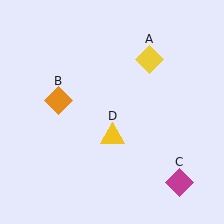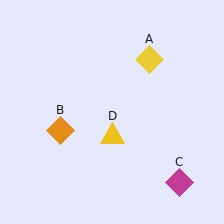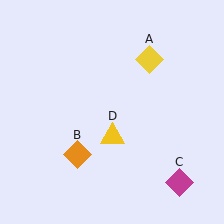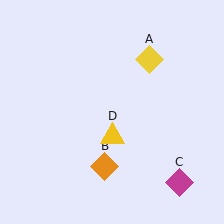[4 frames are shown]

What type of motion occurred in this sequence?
The orange diamond (object B) rotated counterclockwise around the center of the scene.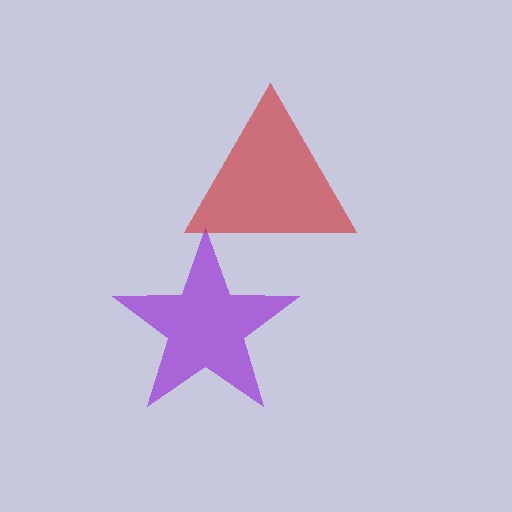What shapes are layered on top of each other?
The layered shapes are: a purple star, a red triangle.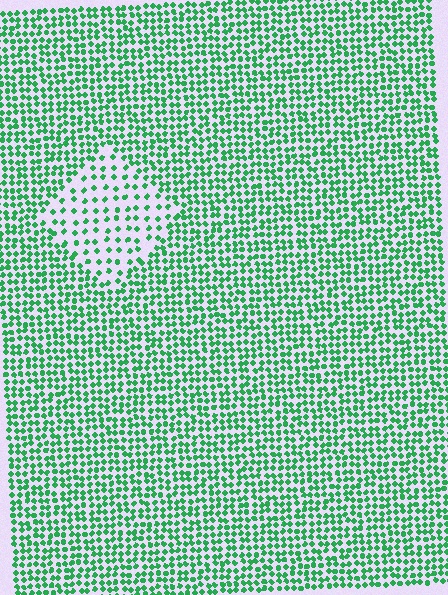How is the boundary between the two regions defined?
The boundary is defined by a change in element density (approximately 2.2x ratio). All elements are the same color, size, and shape.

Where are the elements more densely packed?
The elements are more densely packed outside the diamond boundary.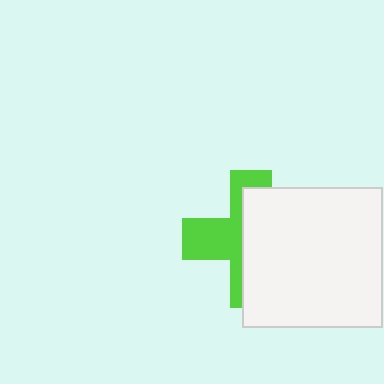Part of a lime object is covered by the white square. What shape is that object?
It is a cross.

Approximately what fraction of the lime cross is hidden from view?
Roughly 57% of the lime cross is hidden behind the white square.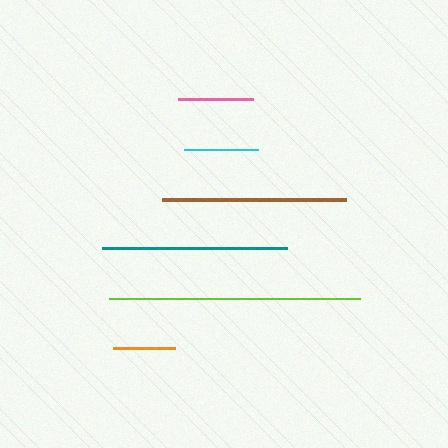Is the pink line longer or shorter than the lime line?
The lime line is longer than the pink line.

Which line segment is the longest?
The lime line is the longest at approximately 251 pixels.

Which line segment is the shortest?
The orange line is the shortest at approximately 62 pixels.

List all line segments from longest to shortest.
From longest to shortest: lime, teal, brown, pink, cyan, orange.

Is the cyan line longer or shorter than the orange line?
The cyan line is longer than the orange line.